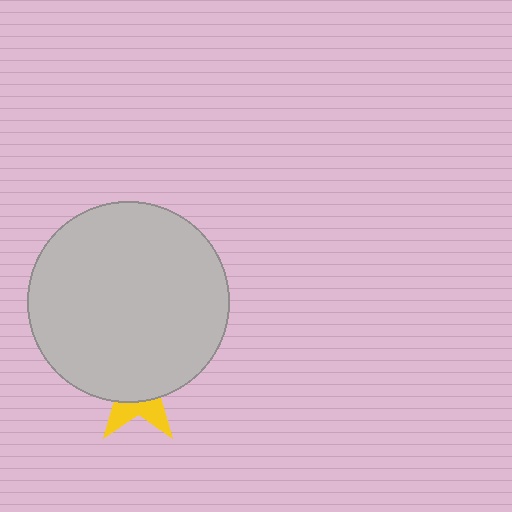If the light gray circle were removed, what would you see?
You would see the complete yellow star.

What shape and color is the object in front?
The object in front is a light gray circle.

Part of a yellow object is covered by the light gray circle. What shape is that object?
It is a star.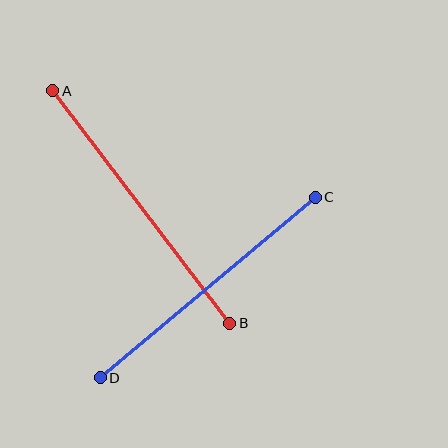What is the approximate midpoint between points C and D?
The midpoint is at approximately (208, 288) pixels.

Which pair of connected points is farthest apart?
Points A and B are farthest apart.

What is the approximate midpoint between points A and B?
The midpoint is at approximately (141, 207) pixels.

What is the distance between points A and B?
The distance is approximately 292 pixels.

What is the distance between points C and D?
The distance is approximately 281 pixels.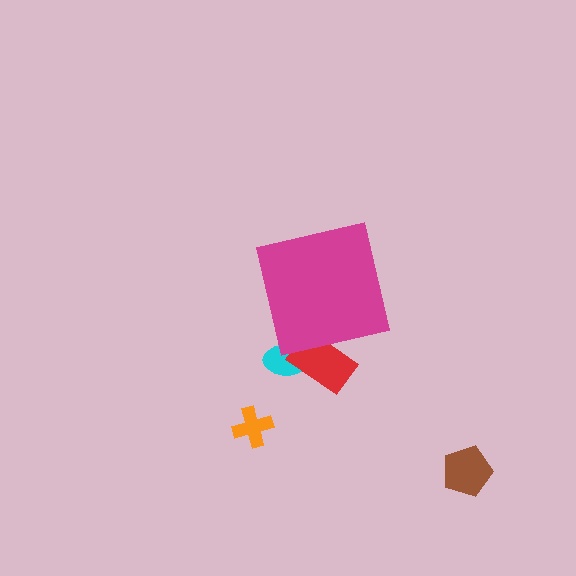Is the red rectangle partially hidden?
Yes, the red rectangle is partially hidden behind the magenta square.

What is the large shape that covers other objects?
A magenta square.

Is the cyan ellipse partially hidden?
Yes, the cyan ellipse is partially hidden behind the magenta square.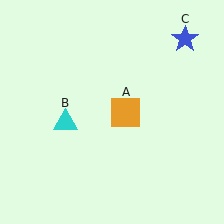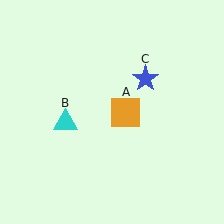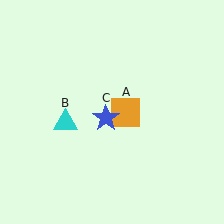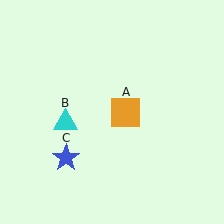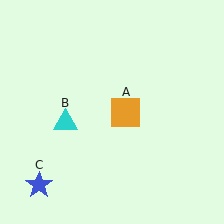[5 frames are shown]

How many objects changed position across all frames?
1 object changed position: blue star (object C).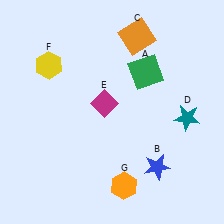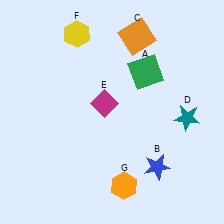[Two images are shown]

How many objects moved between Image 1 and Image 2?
1 object moved between the two images.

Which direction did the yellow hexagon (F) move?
The yellow hexagon (F) moved up.